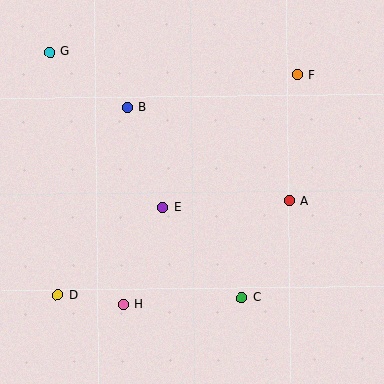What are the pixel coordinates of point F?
Point F is at (297, 75).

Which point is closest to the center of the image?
Point E at (163, 208) is closest to the center.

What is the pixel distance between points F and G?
The distance between F and G is 249 pixels.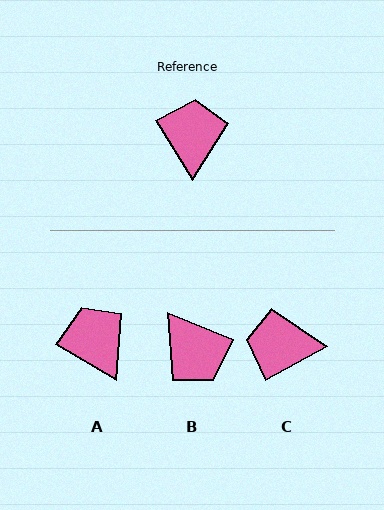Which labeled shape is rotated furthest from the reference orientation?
B, about 144 degrees away.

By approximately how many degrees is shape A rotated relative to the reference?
Approximately 27 degrees counter-clockwise.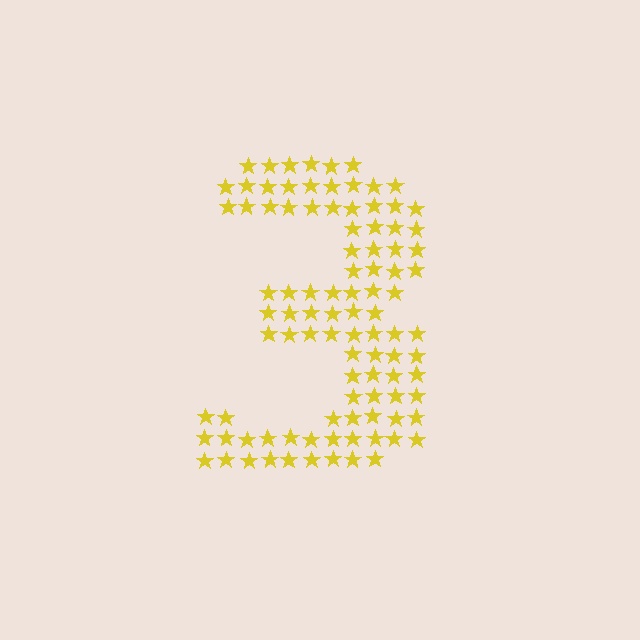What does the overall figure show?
The overall figure shows the digit 3.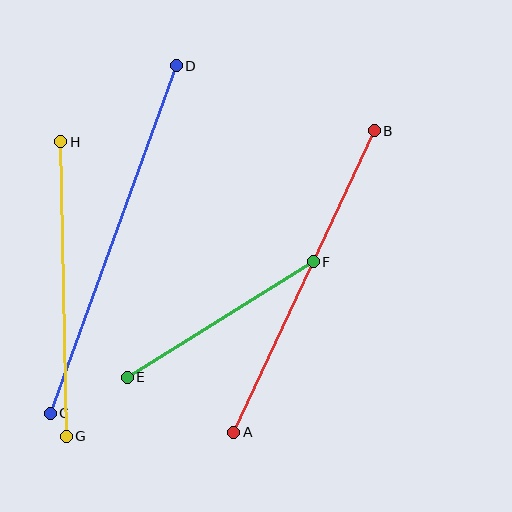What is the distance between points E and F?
The distance is approximately 219 pixels.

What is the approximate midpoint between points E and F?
The midpoint is at approximately (220, 320) pixels.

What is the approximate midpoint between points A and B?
The midpoint is at approximately (304, 281) pixels.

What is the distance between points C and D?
The distance is approximately 370 pixels.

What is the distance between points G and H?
The distance is approximately 295 pixels.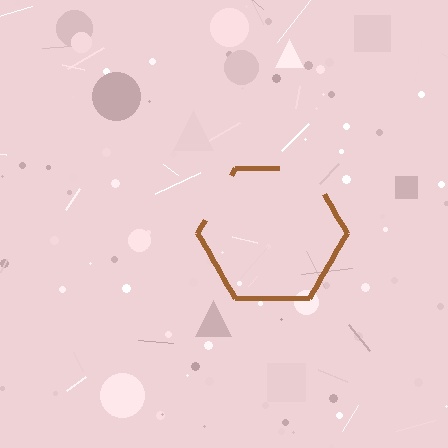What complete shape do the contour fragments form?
The contour fragments form a hexagon.